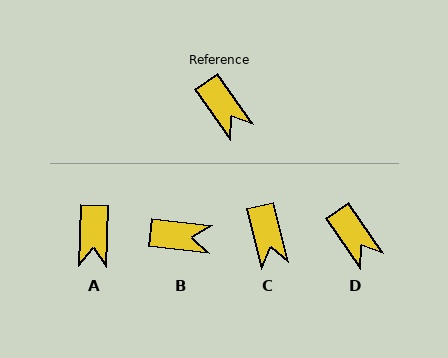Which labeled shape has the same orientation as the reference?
D.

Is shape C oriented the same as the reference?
No, it is off by about 21 degrees.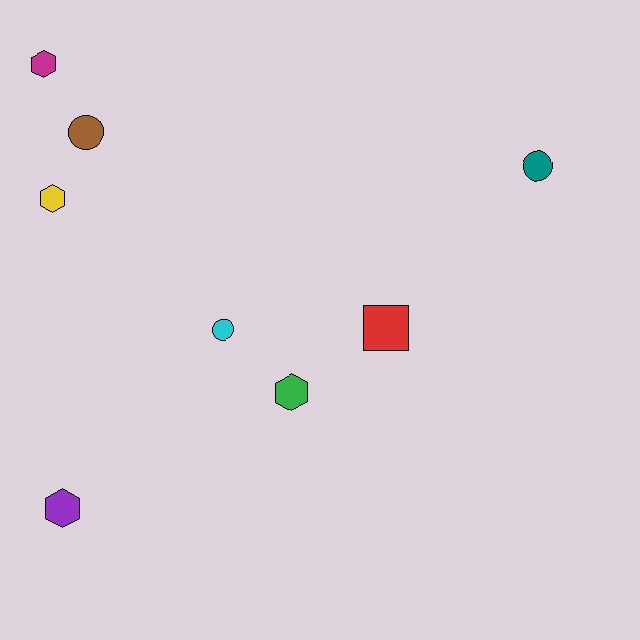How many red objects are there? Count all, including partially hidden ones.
There is 1 red object.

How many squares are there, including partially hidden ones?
There is 1 square.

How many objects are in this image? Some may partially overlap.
There are 8 objects.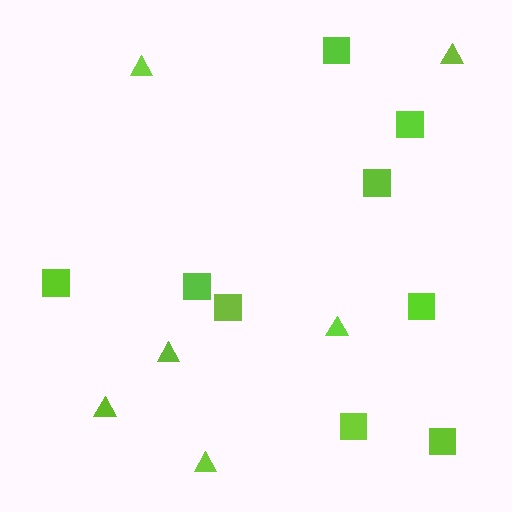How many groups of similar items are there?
There are 2 groups: one group of triangles (6) and one group of squares (9).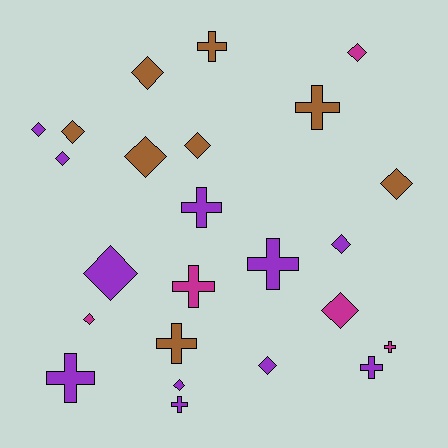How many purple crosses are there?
There are 5 purple crosses.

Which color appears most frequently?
Purple, with 11 objects.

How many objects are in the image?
There are 24 objects.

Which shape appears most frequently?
Diamond, with 14 objects.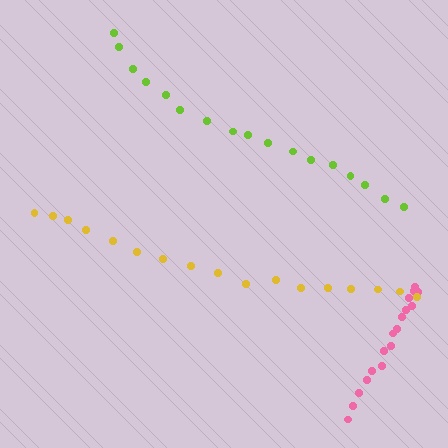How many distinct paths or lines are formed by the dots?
There are 3 distinct paths.